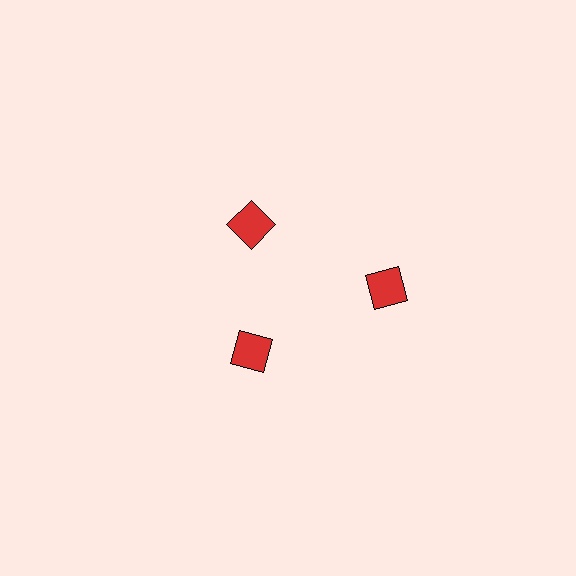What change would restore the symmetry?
The symmetry would be restored by moving it inward, back onto the ring so that all 3 diamonds sit at equal angles and equal distance from the center.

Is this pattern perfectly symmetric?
No. The 3 red diamonds are arranged in a ring, but one element near the 3 o'clock position is pushed outward from the center, breaking the 3-fold rotational symmetry.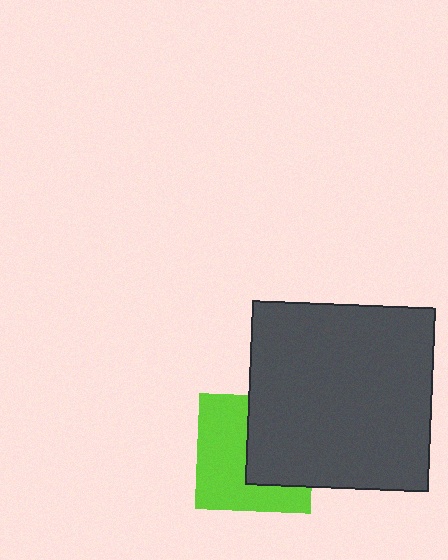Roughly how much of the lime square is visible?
About half of it is visible (roughly 56%).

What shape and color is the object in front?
The object in front is a dark gray square.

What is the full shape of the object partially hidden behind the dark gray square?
The partially hidden object is a lime square.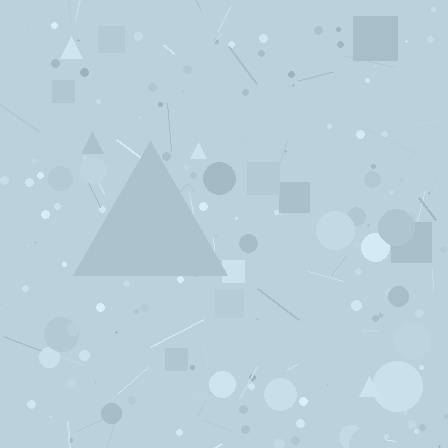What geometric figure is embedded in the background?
A triangle is embedded in the background.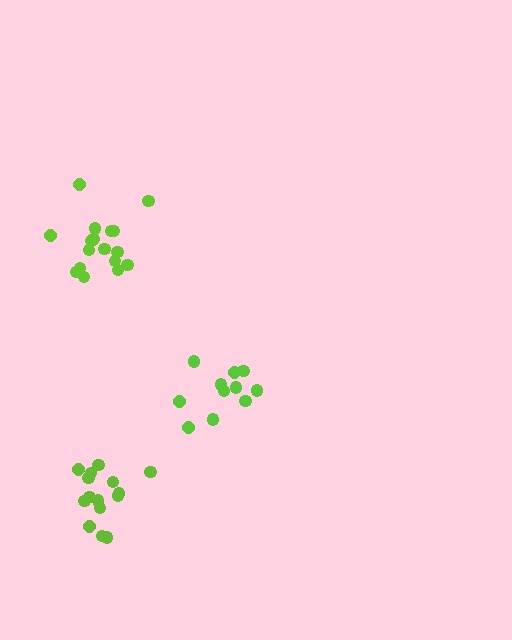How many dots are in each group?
Group 1: 15 dots, Group 2: 11 dots, Group 3: 17 dots (43 total).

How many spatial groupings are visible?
There are 3 spatial groupings.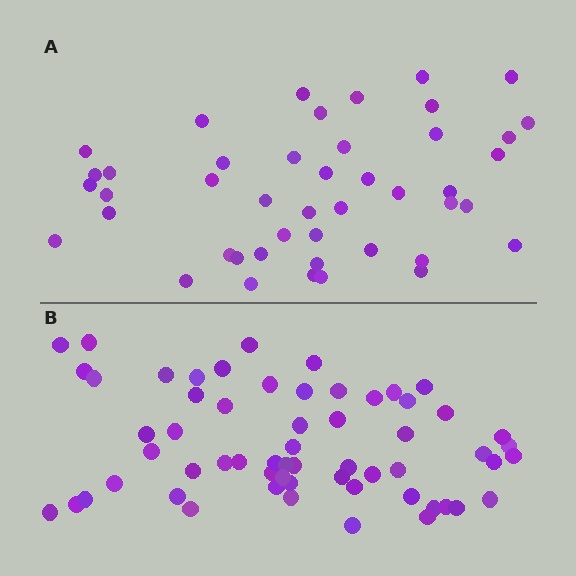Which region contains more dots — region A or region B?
Region B (the bottom region) has more dots.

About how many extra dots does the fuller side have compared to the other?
Region B has approximately 15 more dots than region A.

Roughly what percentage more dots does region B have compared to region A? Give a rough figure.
About 35% more.